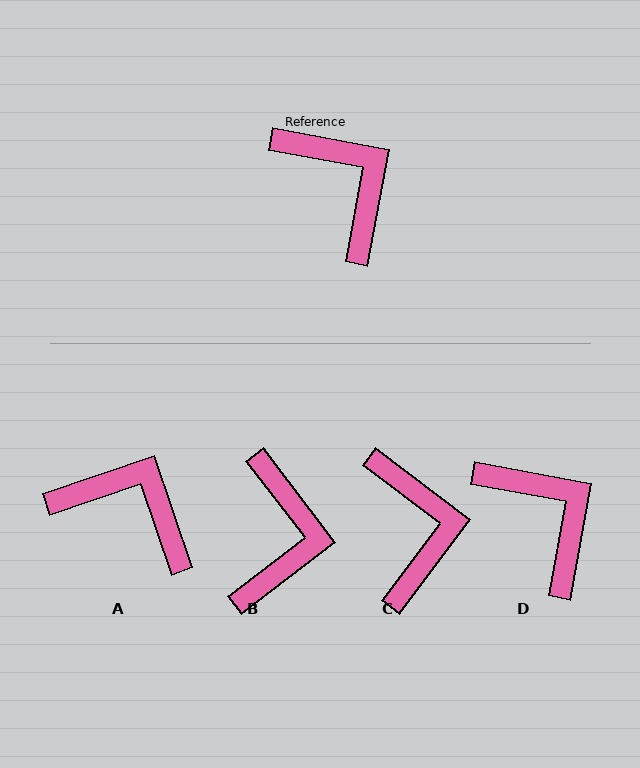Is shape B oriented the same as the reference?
No, it is off by about 42 degrees.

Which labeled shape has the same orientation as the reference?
D.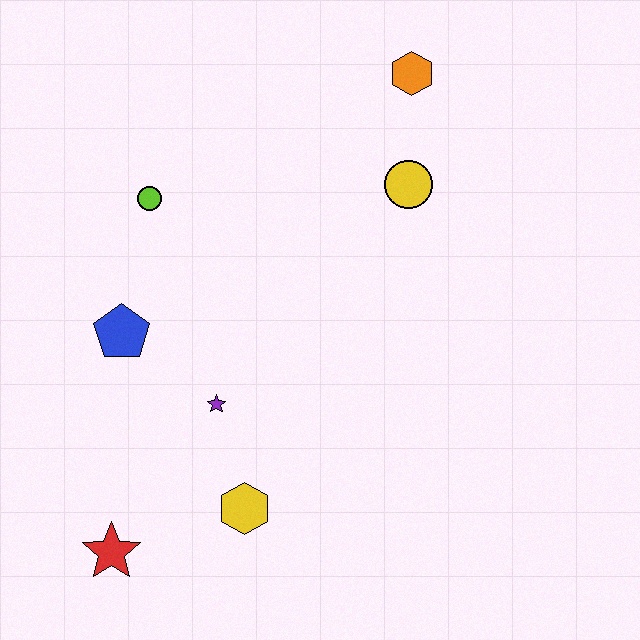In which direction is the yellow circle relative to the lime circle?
The yellow circle is to the right of the lime circle.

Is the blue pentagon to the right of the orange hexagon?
No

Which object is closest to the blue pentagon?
The purple star is closest to the blue pentagon.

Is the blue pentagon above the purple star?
Yes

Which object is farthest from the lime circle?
The red star is farthest from the lime circle.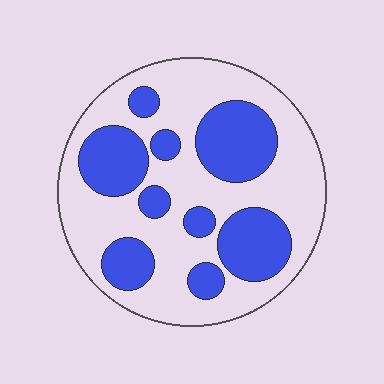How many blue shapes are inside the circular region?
9.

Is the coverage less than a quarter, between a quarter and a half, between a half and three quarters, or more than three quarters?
Between a quarter and a half.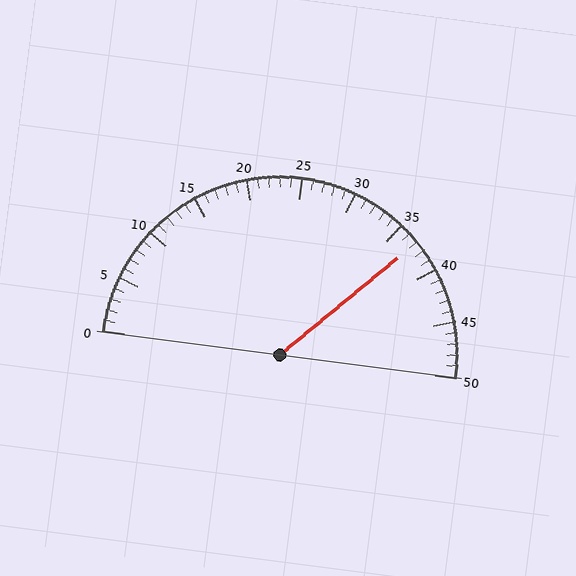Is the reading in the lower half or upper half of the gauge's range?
The reading is in the upper half of the range (0 to 50).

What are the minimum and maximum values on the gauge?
The gauge ranges from 0 to 50.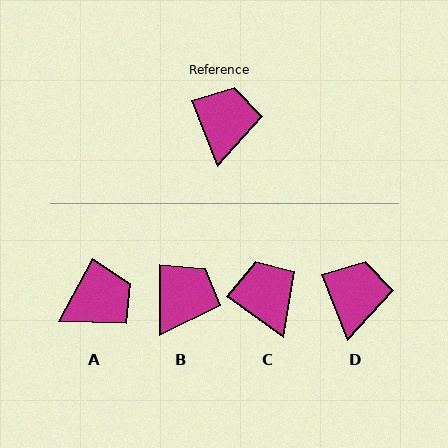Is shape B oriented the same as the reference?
No, it is off by about 22 degrees.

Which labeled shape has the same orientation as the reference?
D.